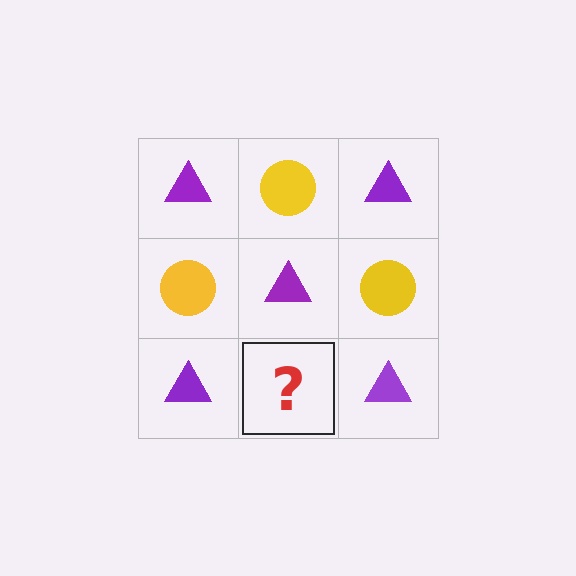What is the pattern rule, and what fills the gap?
The rule is that it alternates purple triangle and yellow circle in a checkerboard pattern. The gap should be filled with a yellow circle.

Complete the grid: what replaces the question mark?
The question mark should be replaced with a yellow circle.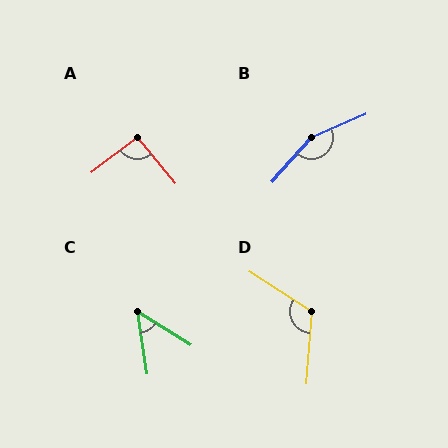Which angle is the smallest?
C, at approximately 50 degrees.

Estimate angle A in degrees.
Approximately 93 degrees.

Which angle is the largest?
B, at approximately 155 degrees.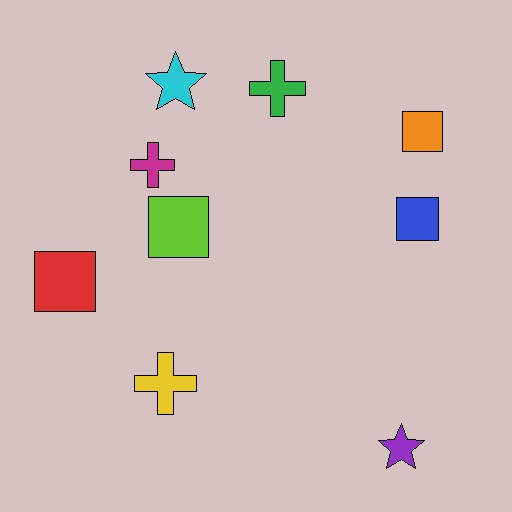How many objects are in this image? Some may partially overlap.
There are 9 objects.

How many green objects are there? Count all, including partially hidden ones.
There is 1 green object.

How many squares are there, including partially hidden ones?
There are 4 squares.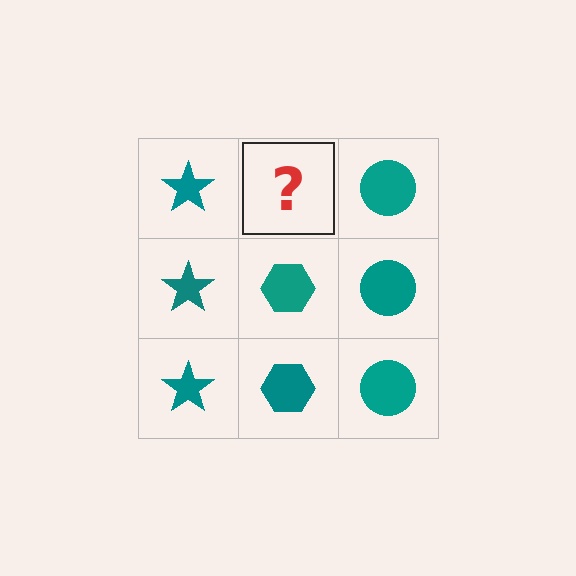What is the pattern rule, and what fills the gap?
The rule is that each column has a consistent shape. The gap should be filled with a teal hexagon.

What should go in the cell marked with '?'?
The missing cell should contain a teal hexagon.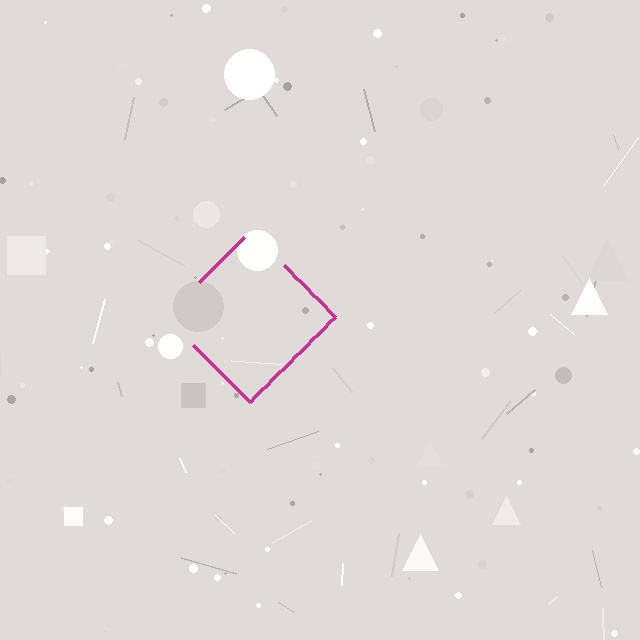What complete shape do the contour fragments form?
The contour fragments form a diamond.